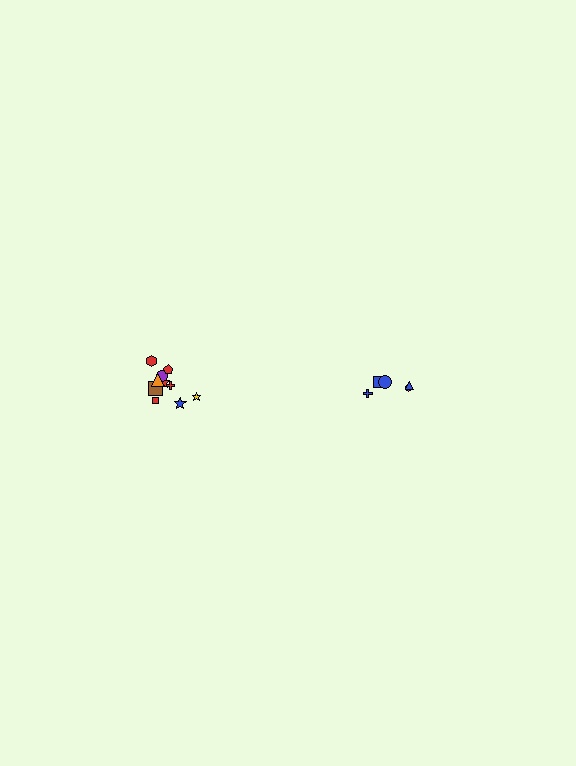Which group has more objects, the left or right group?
The left group.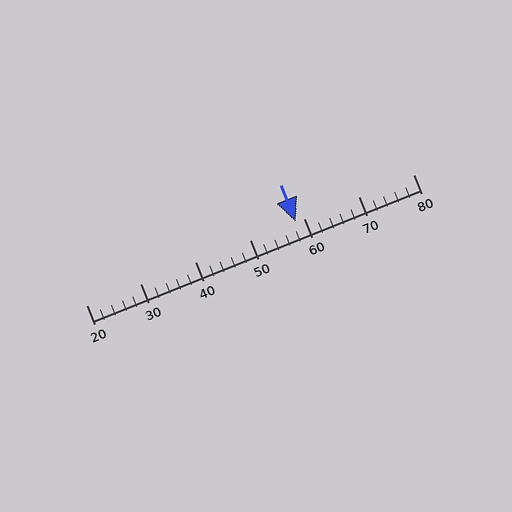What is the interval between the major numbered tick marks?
The major tick marks are spaced 10 units apart.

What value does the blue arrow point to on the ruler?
The blue arrow points to approximately 58.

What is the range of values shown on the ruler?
The ruler shows values from 20 to 80.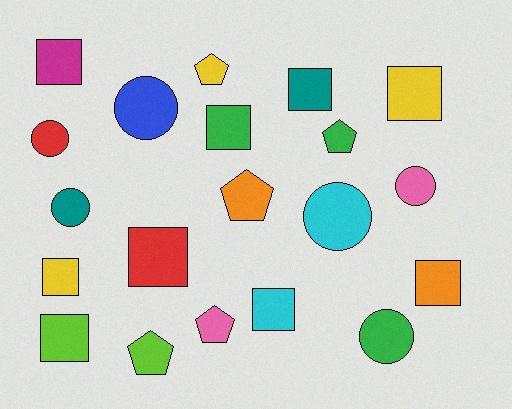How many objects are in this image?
There are 20 objects.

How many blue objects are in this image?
There is 1 blue object.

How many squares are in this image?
There are 9 squares.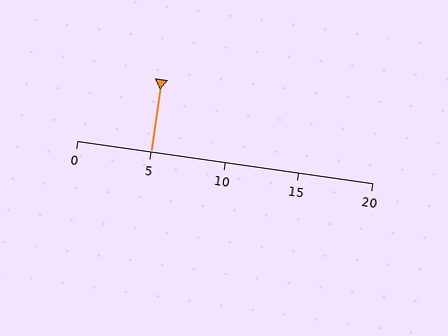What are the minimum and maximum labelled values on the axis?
The axis runs from 0 to 20.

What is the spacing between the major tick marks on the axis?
The major ticks are spaced 5 apart.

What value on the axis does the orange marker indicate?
The marker indicates approximately 5.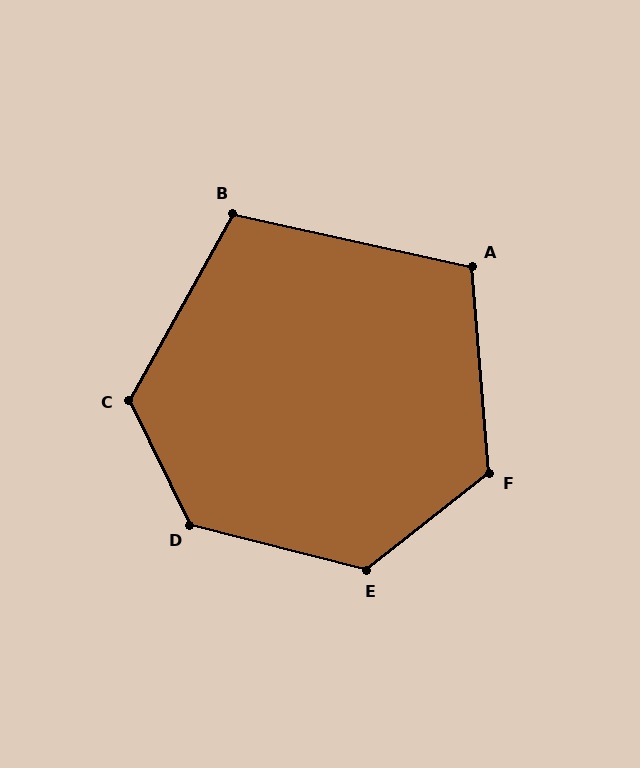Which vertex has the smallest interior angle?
B, at approximately 106 degrees.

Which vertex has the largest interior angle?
D, at approximately 131 degrees.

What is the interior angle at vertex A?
Approximately 107 degrees (obtuse).